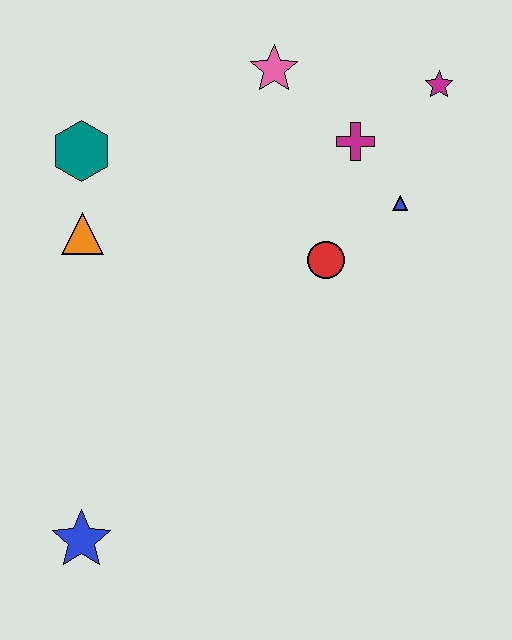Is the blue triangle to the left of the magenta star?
Yes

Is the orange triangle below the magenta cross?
Yes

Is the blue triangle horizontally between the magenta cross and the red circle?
No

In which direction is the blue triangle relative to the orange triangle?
The blue triangle is to the right of the orange triangle.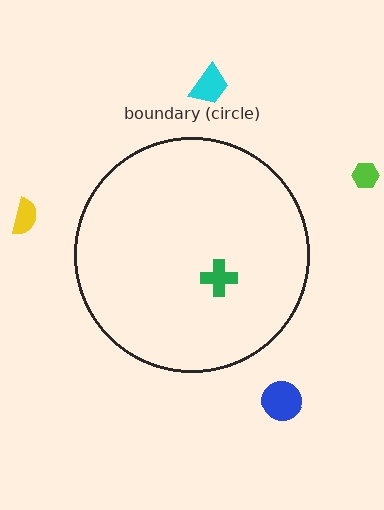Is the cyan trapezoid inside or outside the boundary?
Outside.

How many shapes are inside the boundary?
1 inside, 4 outside.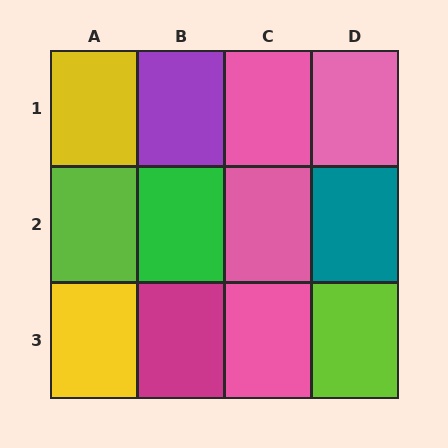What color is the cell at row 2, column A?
Lime.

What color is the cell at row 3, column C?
Pink.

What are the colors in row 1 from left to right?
Yellow, purple, pink, pink.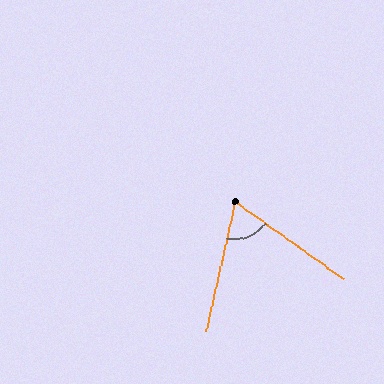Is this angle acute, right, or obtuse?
It is acute.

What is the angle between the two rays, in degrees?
Approximately 67 degrees.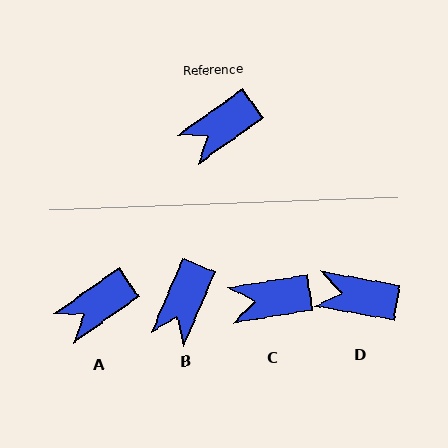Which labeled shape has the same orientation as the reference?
A.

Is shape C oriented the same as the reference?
No, it is off by about 27 degrees.